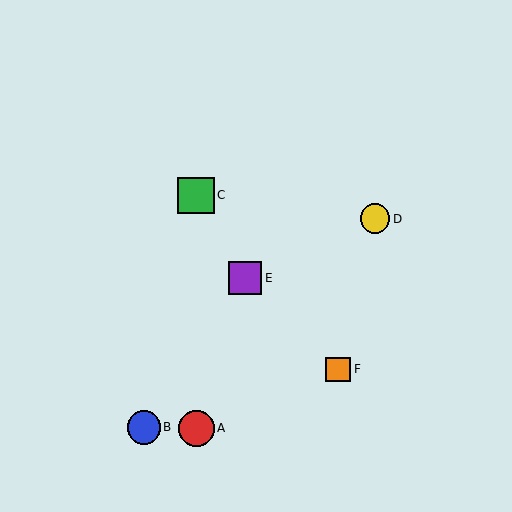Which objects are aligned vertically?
Objects A, C are aligned vertically.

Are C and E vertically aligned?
No, C is at x≈196 and E is at x≈245.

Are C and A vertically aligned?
Yes, both are at x≈196.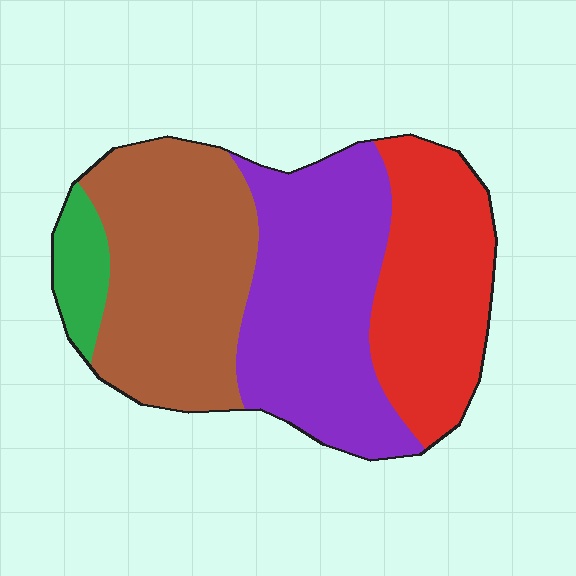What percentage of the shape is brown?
Brown takes up between a quarter and a half of the shape.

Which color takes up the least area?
Green, at roughly 5%.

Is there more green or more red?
Red.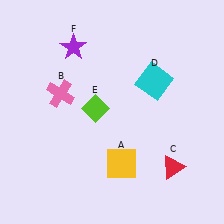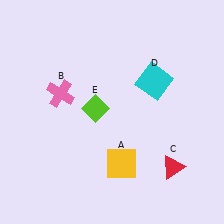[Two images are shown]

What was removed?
The purple star (F) was removed in Image 2.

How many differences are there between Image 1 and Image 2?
There is 1 difference between the two images.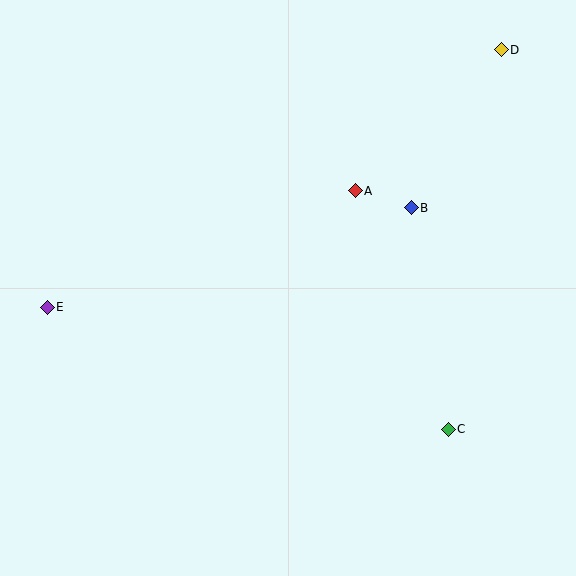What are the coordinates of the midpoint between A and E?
The midpoint between A and E is at (201, 249).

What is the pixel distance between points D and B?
The distance between D and B is 182 pixels.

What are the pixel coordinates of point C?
Point C is at (448, 429).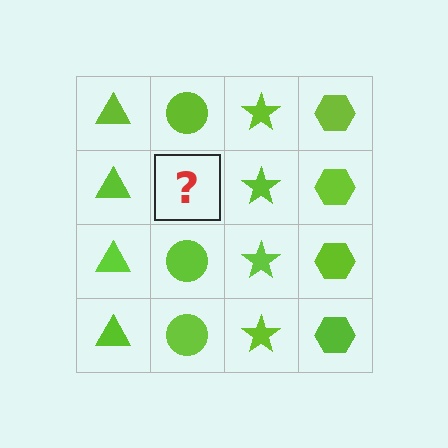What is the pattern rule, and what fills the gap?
The rule is that each column has a consistent shape. The gap should be filled with a lime circle.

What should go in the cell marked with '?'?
The missing cell should contain a lime circle.